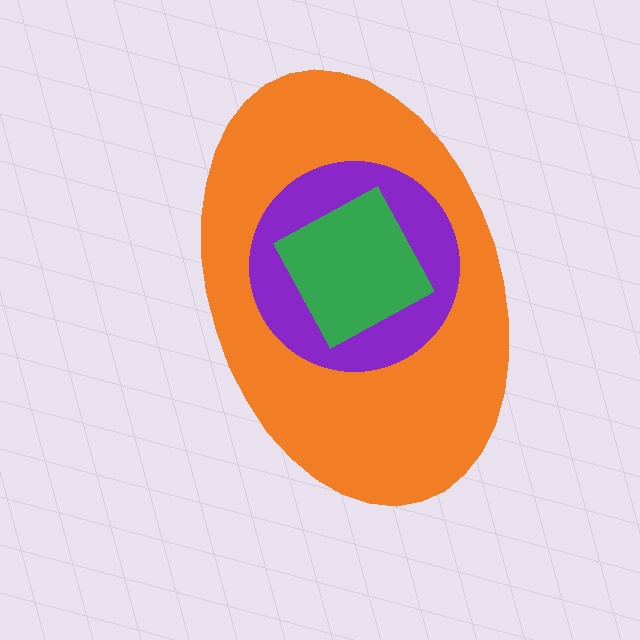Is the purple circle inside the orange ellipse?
Yes.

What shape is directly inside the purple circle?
The green diamond.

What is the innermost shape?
The green diamond.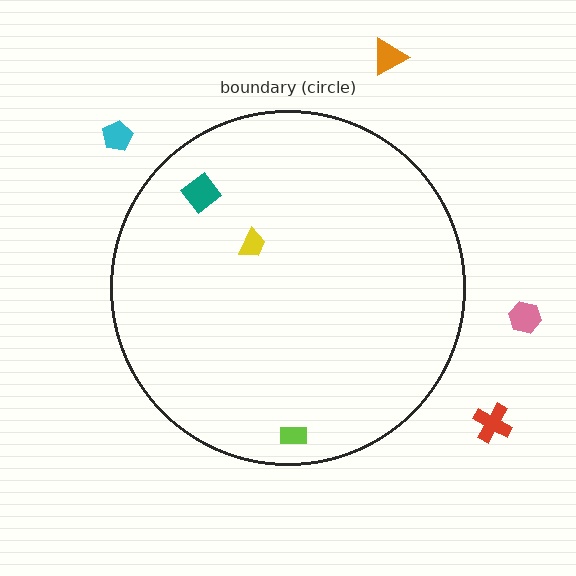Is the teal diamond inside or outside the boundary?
Inside.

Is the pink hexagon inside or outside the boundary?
Outside.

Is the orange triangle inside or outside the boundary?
Outside.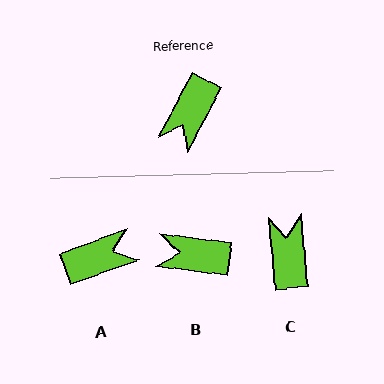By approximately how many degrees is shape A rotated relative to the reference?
Approximately 138 degrees counter-clockwise.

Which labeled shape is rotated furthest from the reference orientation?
C, about 147 degrees away.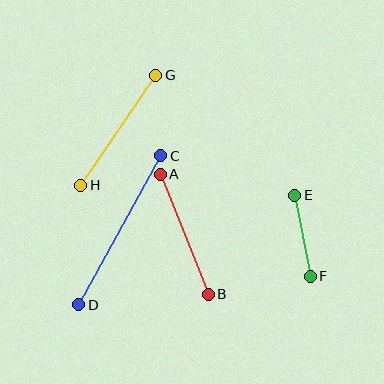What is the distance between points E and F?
The distance is approximately 82 pixels.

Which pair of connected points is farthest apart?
Points C and D are farthest apart.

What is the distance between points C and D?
The distance is approximately 170 pixels.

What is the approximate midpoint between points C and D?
The midpoint is at approximately (120, 230) pixels.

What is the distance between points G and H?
The distance is approximately 133 pixels.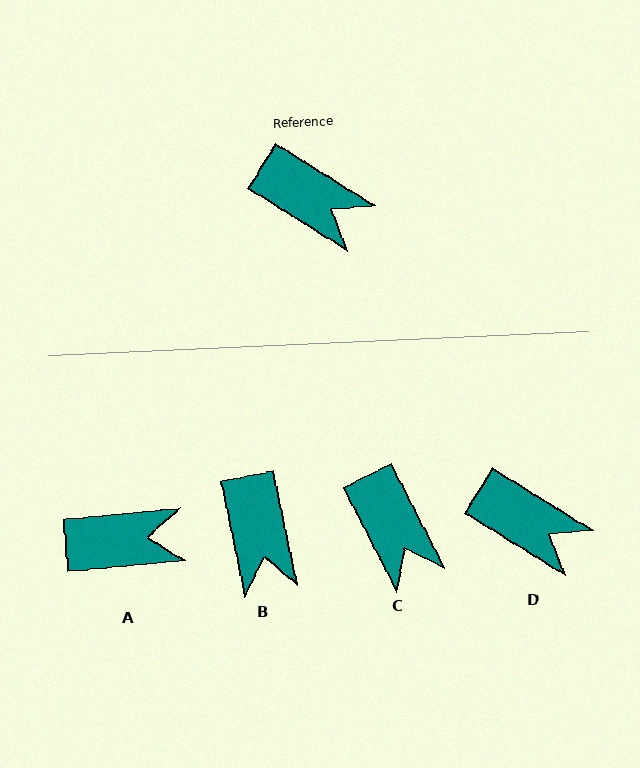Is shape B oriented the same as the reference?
No, it is off by about 46 degrees.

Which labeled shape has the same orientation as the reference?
D.